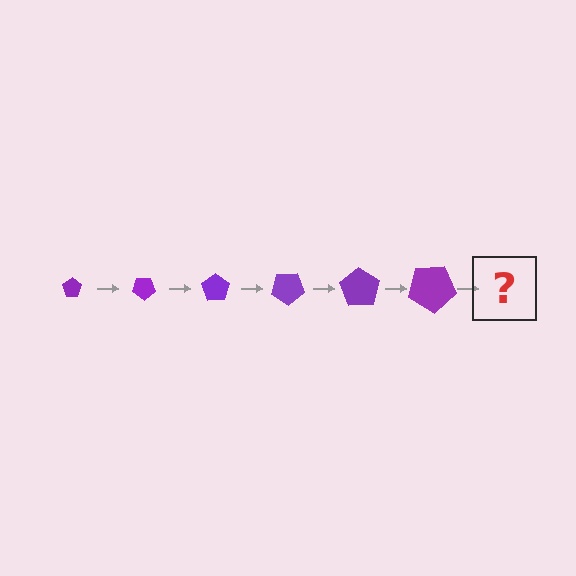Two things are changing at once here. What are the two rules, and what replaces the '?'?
The two rules are that the pentagon grows larger each step and it rotates 35 degrees each step. The '?' should be a pentagon, larger than the previous one and rotated 210 degrees from the start.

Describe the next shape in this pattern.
It should be a pentagon, larger than the previous one and rotated 210 degrees from the start.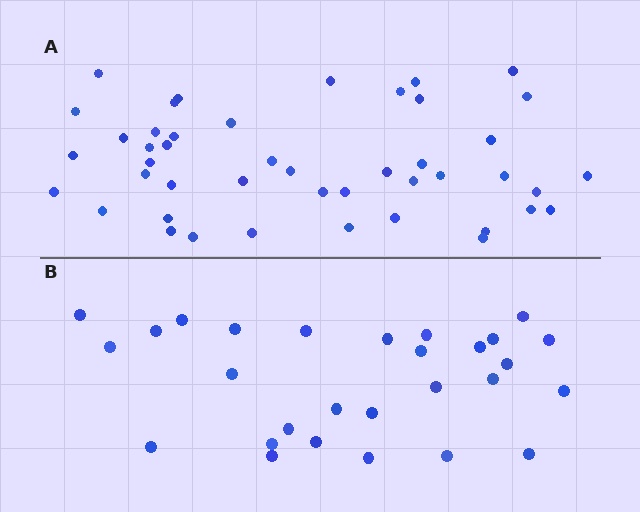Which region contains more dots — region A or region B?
Region A (the top region) has more dots.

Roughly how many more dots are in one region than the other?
Region A has approximately 15 more dots than region B.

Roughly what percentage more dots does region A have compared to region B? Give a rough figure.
About 60% more.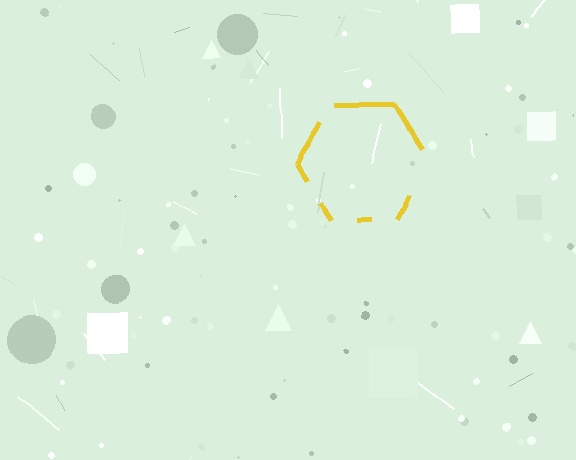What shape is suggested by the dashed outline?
The dashed outline suggests a hexagon.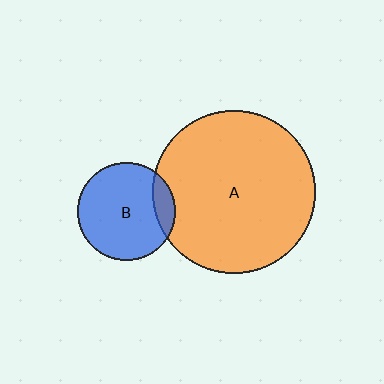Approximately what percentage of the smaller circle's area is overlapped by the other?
Approximately 15%.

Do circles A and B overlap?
Yes.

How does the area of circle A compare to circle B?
Approximately 2.8 times.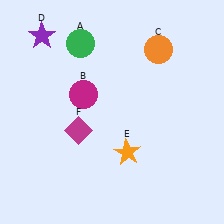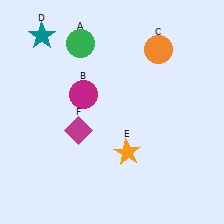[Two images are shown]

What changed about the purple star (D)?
In Image 1, D is purple. In Image 2, it changed to teal.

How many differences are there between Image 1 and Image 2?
There is 1 difference between the two images.